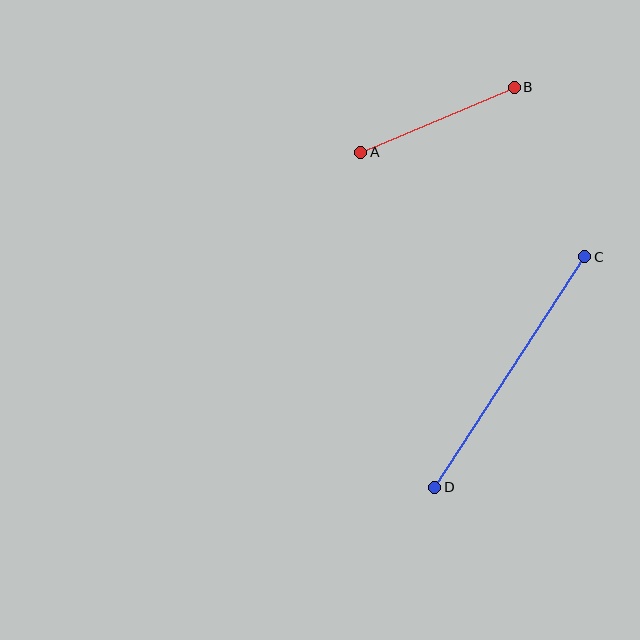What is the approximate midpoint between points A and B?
The midpoint is at approximately (438, 120) pixels.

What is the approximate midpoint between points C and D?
The midpoint is at approximately (510, 372) pixels.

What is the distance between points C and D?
The distance is approximately 275 pixels.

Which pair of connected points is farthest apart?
Points C and D are farthest apart.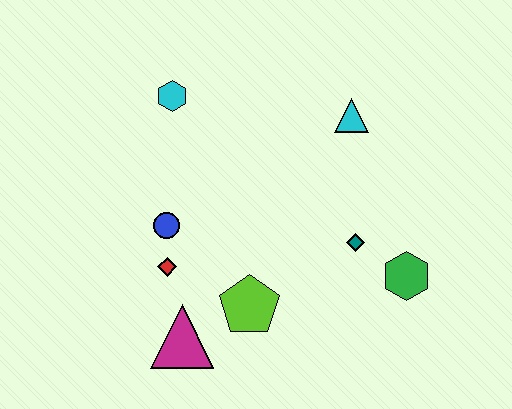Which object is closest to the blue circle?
The red diamond is closest to the blue circle.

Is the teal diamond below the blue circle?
Yes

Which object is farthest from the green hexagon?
The cyan hexagon is farthest from the green hexagon.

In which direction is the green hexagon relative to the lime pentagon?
The green hexagon is to the right of the lime pentagon.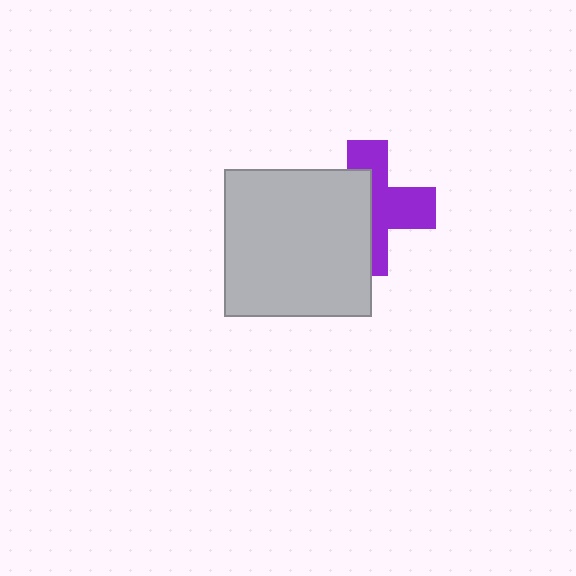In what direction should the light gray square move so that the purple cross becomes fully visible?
The light gray square should move left. That is the shortest direction to clear the overlap and leave the purple cross fully visible.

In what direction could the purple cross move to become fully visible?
The purple cross could move right. That would shift it out from behind the light gray square entirely.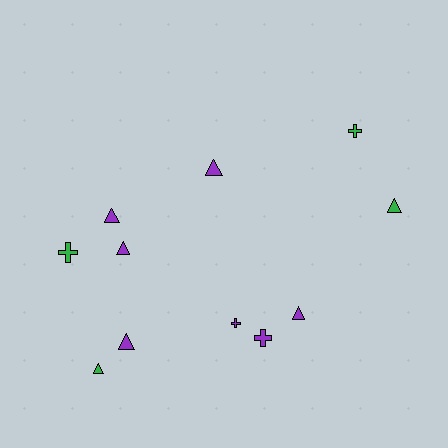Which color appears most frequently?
Purple, with 7 objects.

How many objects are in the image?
There are 11 objects.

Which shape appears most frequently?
Triangle, with 7 objects.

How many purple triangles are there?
There are 5 purple triangles.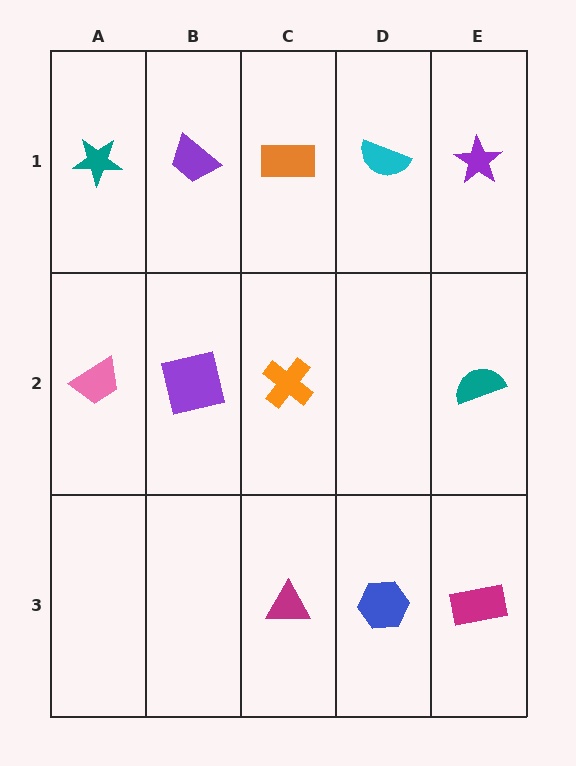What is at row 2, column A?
A pink trapezoid.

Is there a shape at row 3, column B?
No, that cell is empty.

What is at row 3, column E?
A magenta rectangle.